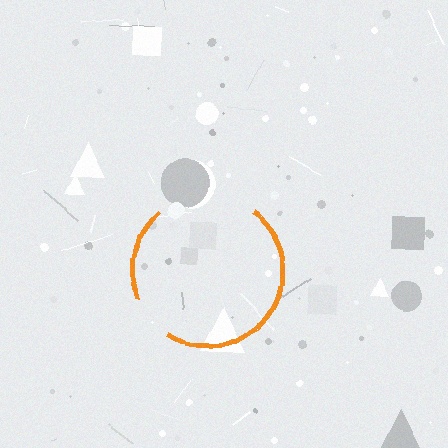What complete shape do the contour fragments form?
The contour fragments form a circle.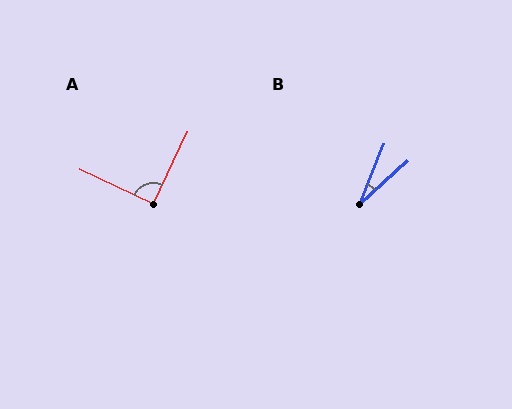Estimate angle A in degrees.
Approximately 90 degrees.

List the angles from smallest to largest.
B (25°), A (90°).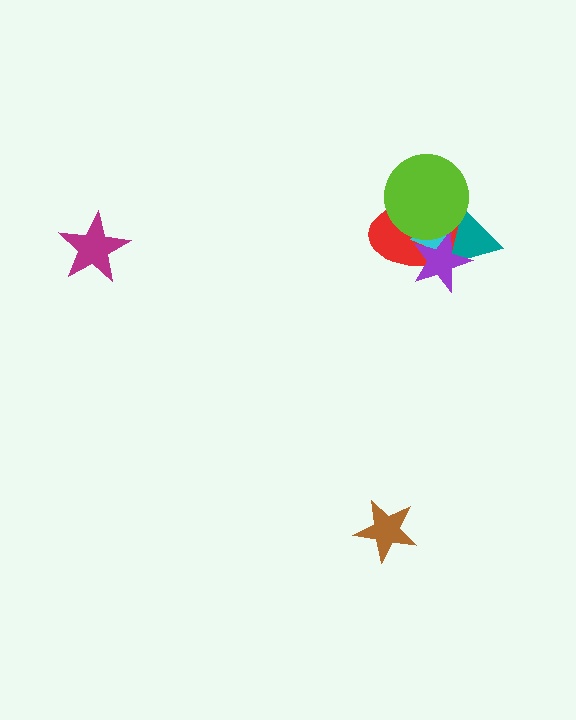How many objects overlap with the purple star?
4 objects overlap with the purple star.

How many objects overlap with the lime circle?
4 objects overlap with the lime circle.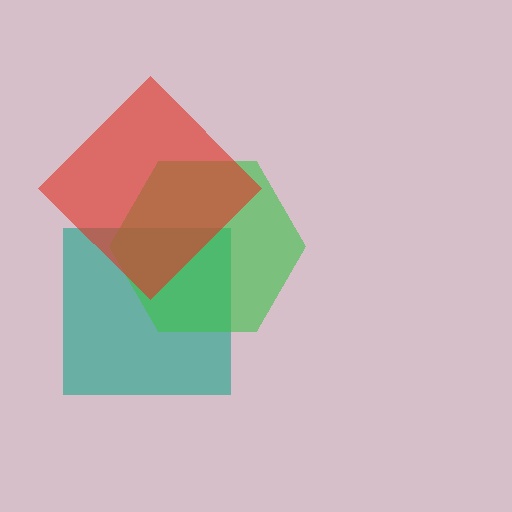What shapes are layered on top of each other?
The layered shapes are: a teal square, a green hexagon, a red diamond.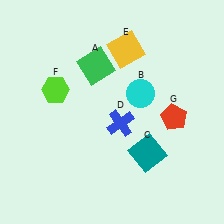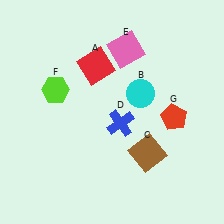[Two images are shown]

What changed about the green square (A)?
In Image 1, A is green. In Image 2, it changed to red.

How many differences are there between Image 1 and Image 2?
There are 3 differences between the two images.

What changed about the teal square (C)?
In Image 1, C is teal. In Image 2, it changed to brown.